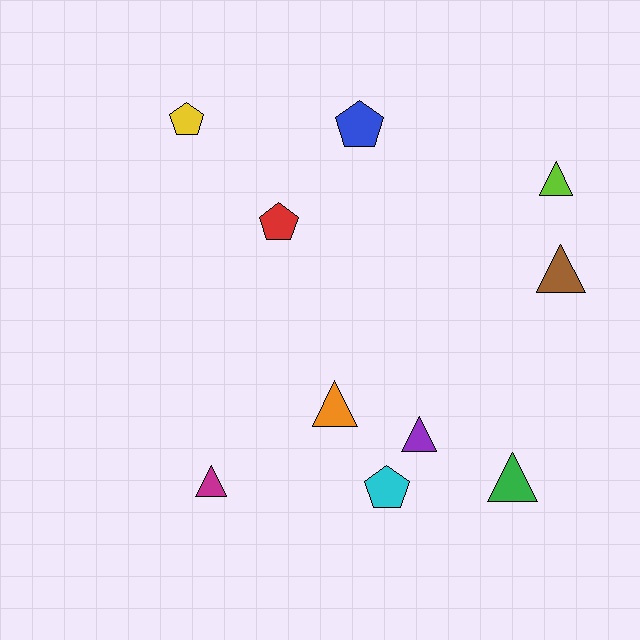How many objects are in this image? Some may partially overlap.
There are 10 objects.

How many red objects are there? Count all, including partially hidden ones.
There is 1 red object.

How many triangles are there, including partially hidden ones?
There are 6 triangles.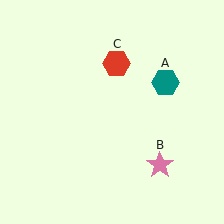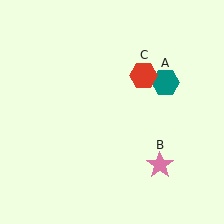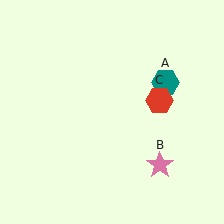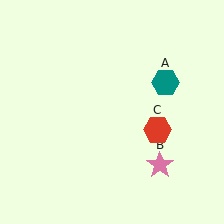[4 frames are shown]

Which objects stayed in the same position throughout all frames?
Teal hexagon (object A) and pink star (object B) remained stationary.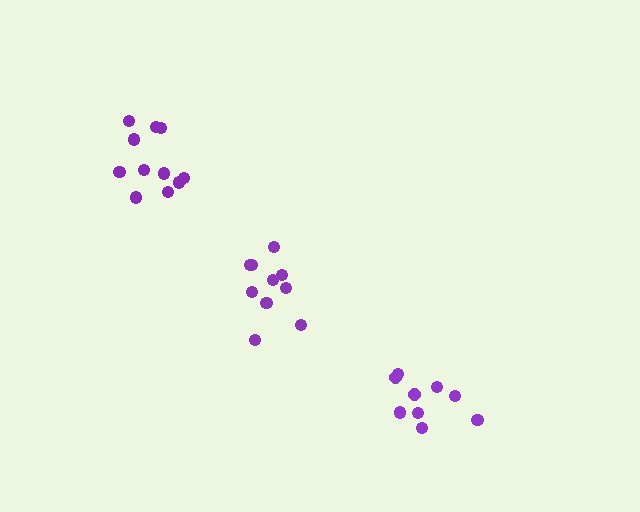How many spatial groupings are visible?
There are 3 spatial groupings.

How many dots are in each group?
Group 1: 9 dots, Group 2: 11 dots, Group 3: 10 dots (30 total).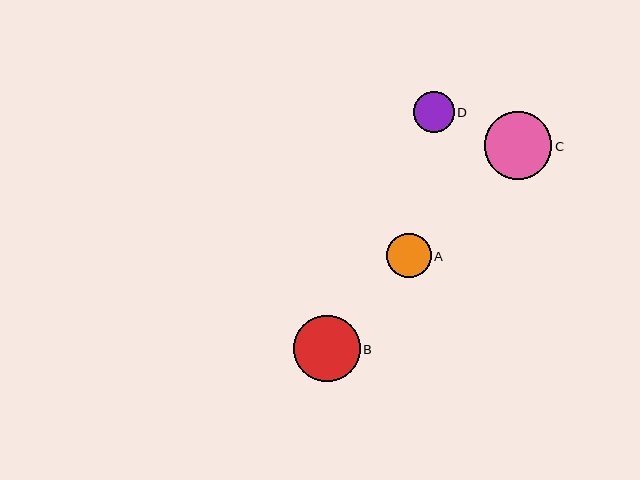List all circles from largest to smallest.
From largest to smallest: C, B, A, D.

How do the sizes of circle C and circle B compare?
Circle C and circle B are approximately the same size.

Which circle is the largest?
Circle C is the largest with a size of approximately 68 pixels.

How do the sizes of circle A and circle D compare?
Circle A and circle D are approximately the same size.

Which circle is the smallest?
Circle D is the smallest with a size of approximately 41 pixels.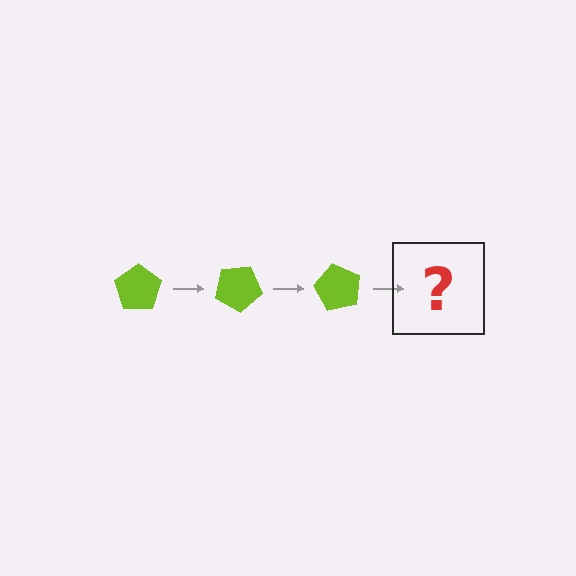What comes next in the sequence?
The next element should be a lime pentagon rotated 90 degrees.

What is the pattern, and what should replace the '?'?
The pattern is that the pentagon rotates 30 degrees each step. The '?' should be a lime pentagon rotated 90 degrees.